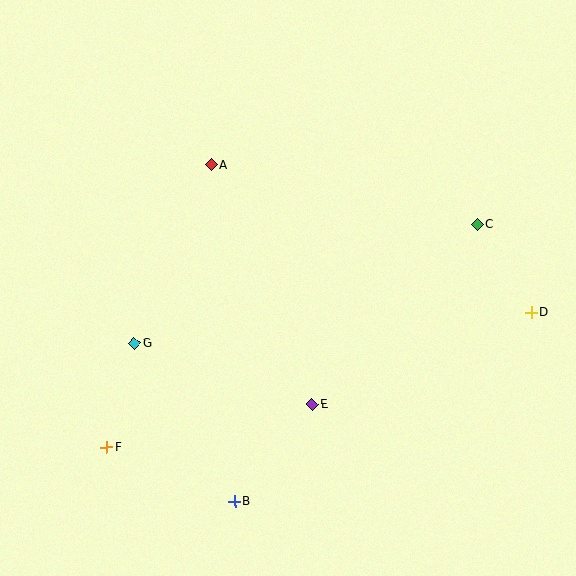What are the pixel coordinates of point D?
Point D is at (531, 313).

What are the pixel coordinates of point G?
Point G is at (135, 343).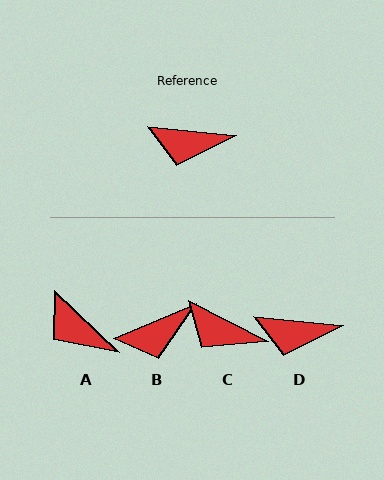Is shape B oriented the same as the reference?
No, it is off by about 29 degrees.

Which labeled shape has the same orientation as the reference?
D.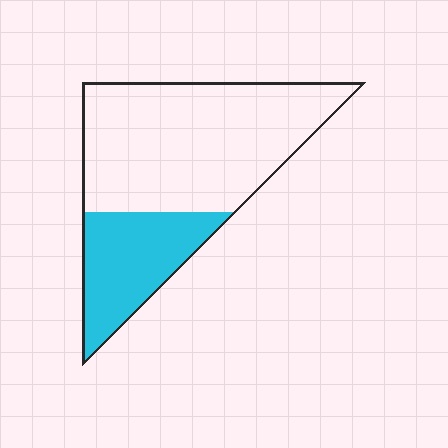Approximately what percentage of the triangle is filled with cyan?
Approximately 30%.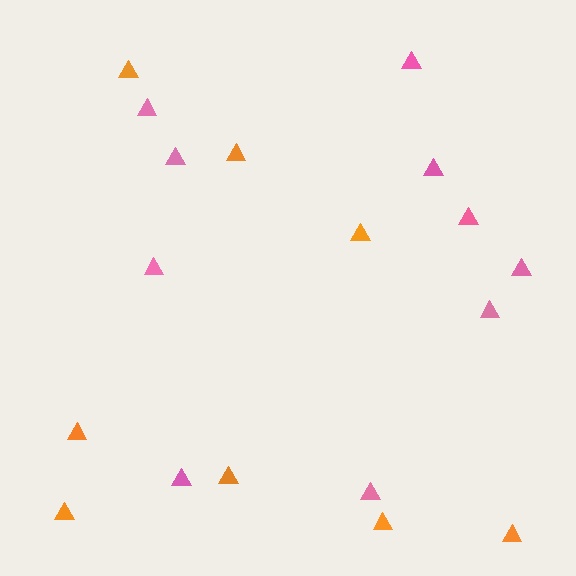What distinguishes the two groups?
There are 2 groups: one group of orange triangles (8) and one group of pink triangles (10).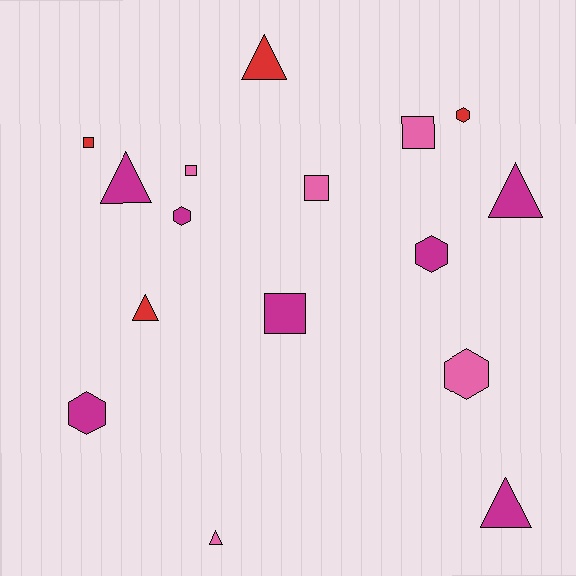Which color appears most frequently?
Magenta, with 7 objects.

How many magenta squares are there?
There is 1 magenta square.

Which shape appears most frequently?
Triangle, with 6 objects.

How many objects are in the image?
There are 16 objects.